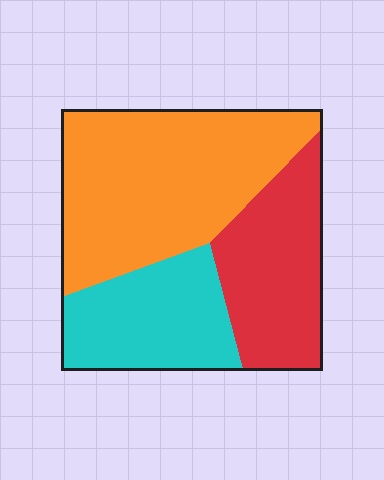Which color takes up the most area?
Orange, at roughly 45%.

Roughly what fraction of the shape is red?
Red covers around 30% of the shape.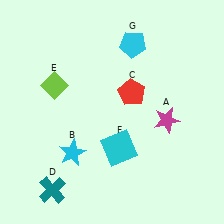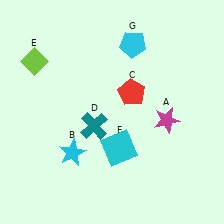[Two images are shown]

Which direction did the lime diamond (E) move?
The lime diamond (E) moved up.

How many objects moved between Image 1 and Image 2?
2 objects moved between the two images.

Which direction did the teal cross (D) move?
The teal cross (D) moved up.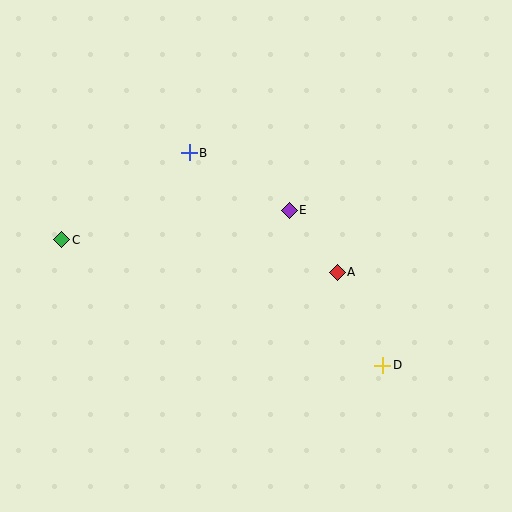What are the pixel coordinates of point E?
Point E is at (289, 210).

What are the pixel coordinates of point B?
Point B is at (189, 153).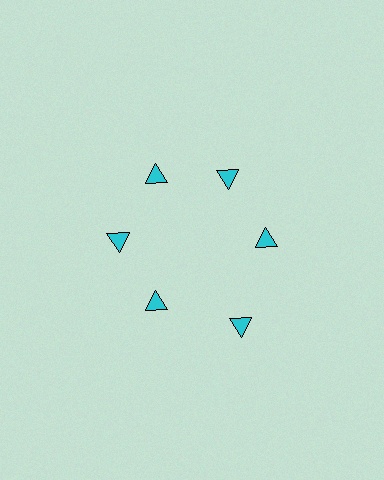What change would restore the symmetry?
The symmetry would be restored by moving it inward, back onto the ring so that all 6 triangles sit at equal angles and equal distance from the center.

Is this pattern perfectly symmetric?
No. The 6 cyan triangles are arranged in a ring, but one element near the 5 o'clock position is pushed outward from the center, breaking the 6-fold rotational symmetry.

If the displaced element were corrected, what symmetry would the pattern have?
It would have 6-fold rotational symmetry — the pattern would map onto itself every 60 degrees.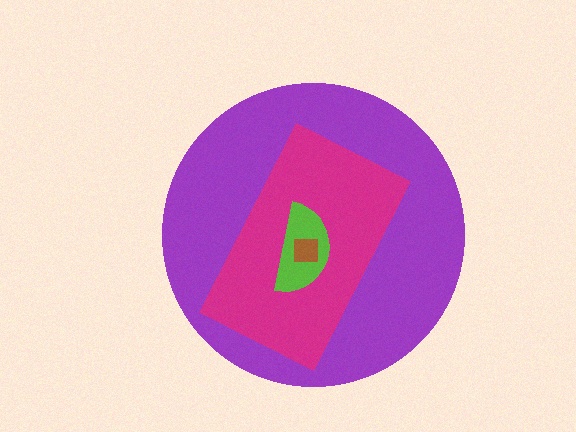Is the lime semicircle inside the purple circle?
Yes.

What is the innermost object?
The brown square.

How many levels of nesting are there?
4.